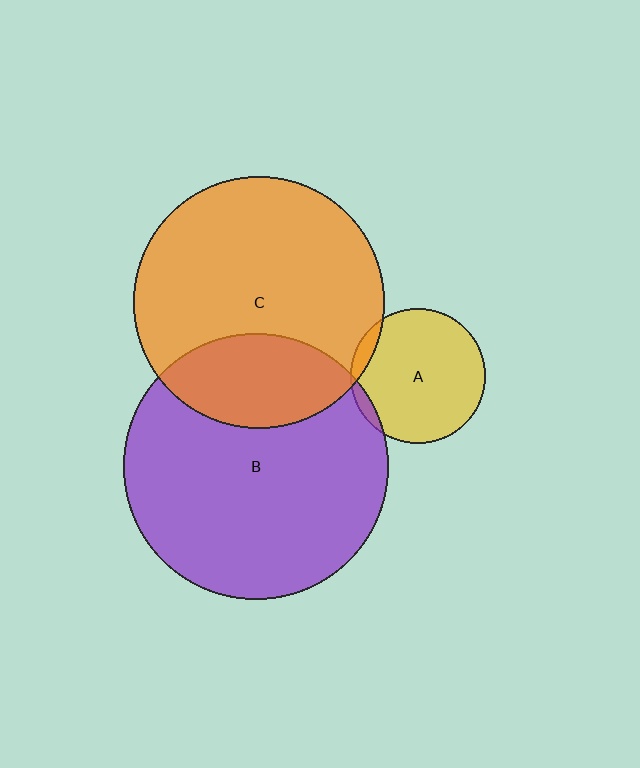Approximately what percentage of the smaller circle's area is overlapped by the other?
Approximately 5%.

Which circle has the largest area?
Circle B (purple).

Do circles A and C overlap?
Yes.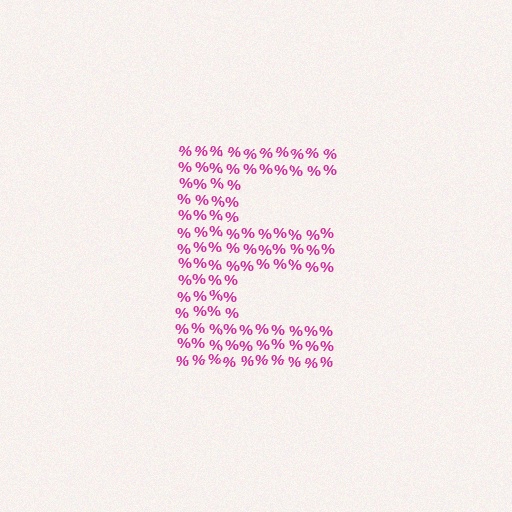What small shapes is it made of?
It is made of small percent signs.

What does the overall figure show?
The overall figure shows the letter E.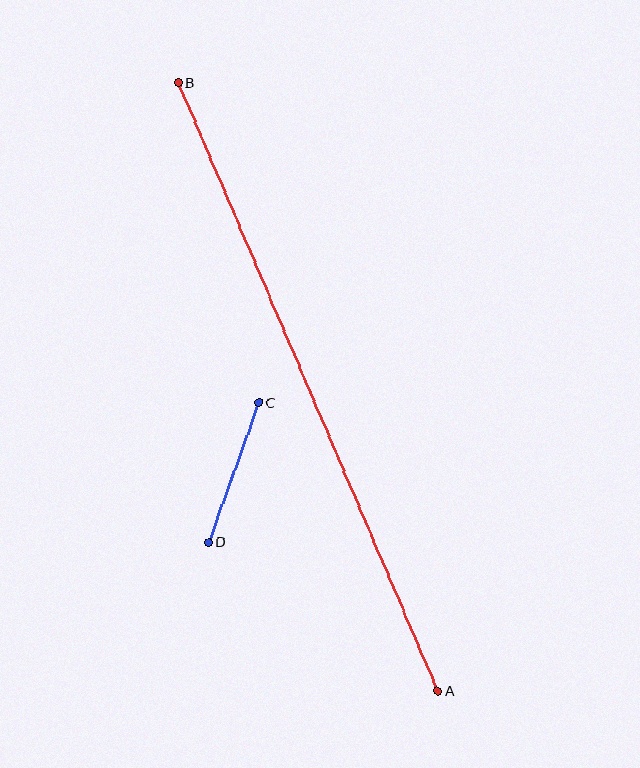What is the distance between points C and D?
The distance is approximately 148 pixels.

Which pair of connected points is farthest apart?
Points A and B are farthest apart.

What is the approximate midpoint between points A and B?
The midpoint is at approximately (308, 387) pixels.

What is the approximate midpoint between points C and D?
The midpoint is at approximately (234, 472) pixels.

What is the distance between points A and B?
The distance is approximately 662 pixels.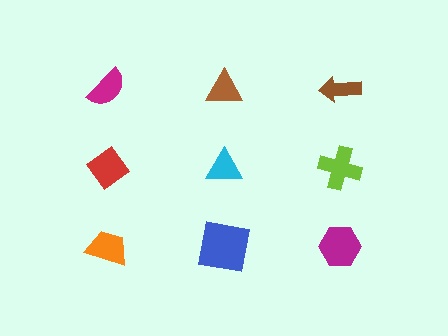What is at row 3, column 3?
A magenta hexagon.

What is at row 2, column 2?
A cyan triangle.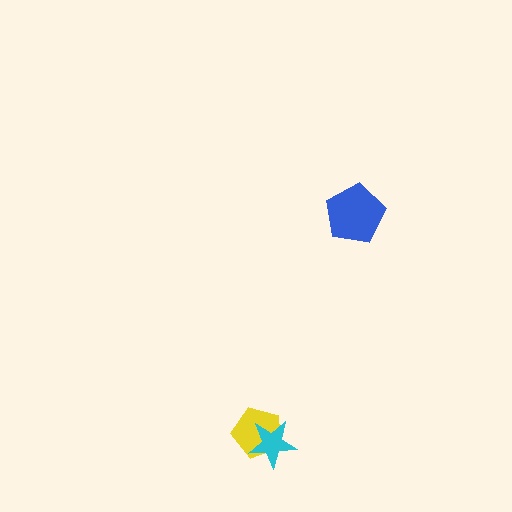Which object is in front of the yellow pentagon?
The cyan star is in front of the yellow pentagon.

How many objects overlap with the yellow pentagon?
1 object overlaps with the yellow pentagon.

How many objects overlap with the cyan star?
1 object overlaps with the cyan star.